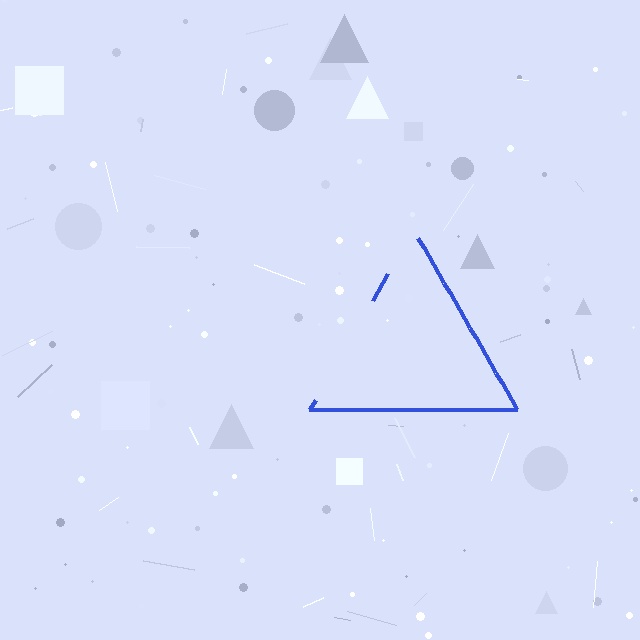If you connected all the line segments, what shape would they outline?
They would outline a triangle.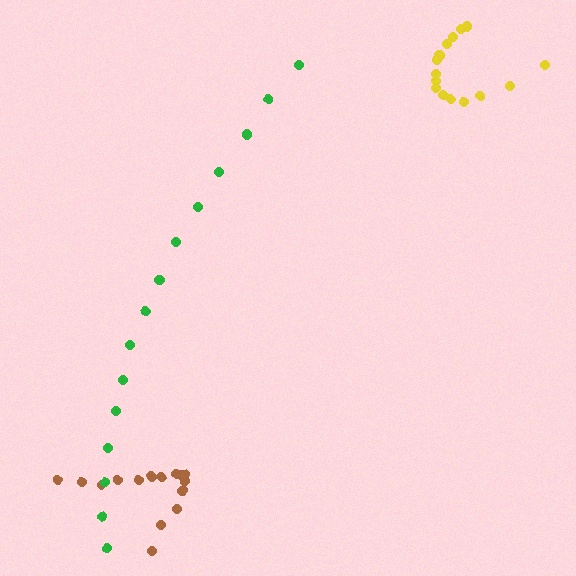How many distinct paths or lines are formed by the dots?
There are 3 distinct paths.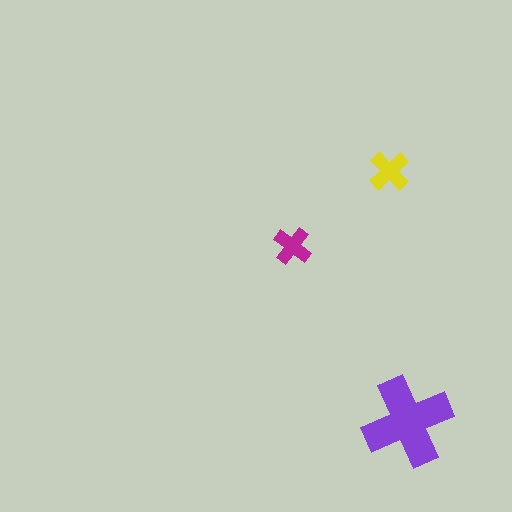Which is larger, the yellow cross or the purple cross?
The purple one.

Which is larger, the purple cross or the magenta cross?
The purple one.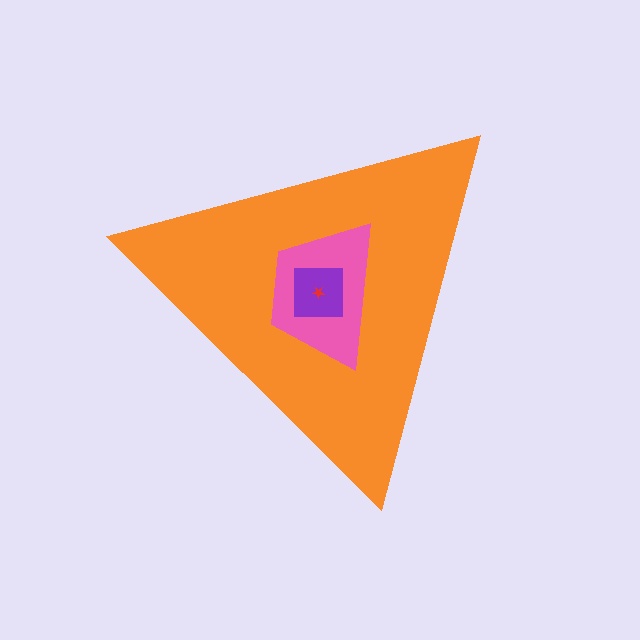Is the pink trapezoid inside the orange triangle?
Yes.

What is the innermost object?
The red star.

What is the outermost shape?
The orange triangle.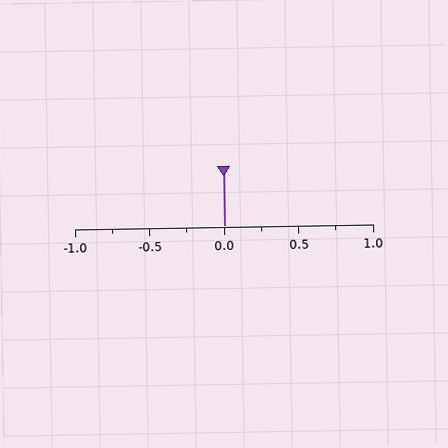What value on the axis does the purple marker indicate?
The marker indicates approximately 0.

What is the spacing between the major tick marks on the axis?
The major ticks are spaced 0.5 apart.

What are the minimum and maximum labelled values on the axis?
The axis runs from -1.0 to 1.0.